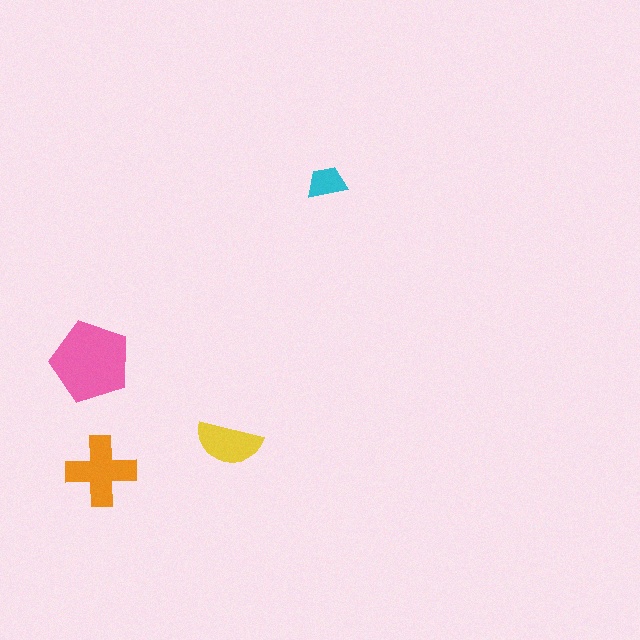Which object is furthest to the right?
The cyan trapezoid is rightmost.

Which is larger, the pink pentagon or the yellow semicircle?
The pink pentagon.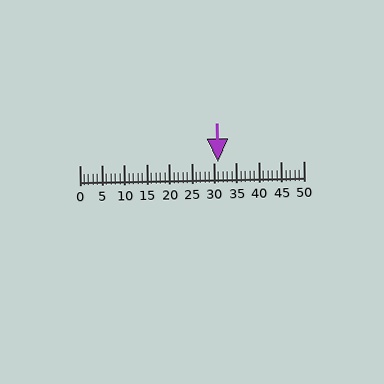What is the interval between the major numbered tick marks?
The major tick marks are spaced 5 units apart.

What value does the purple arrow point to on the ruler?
The purple arrow points to approximately 31.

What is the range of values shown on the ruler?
The ruler shows values from 0 to 50.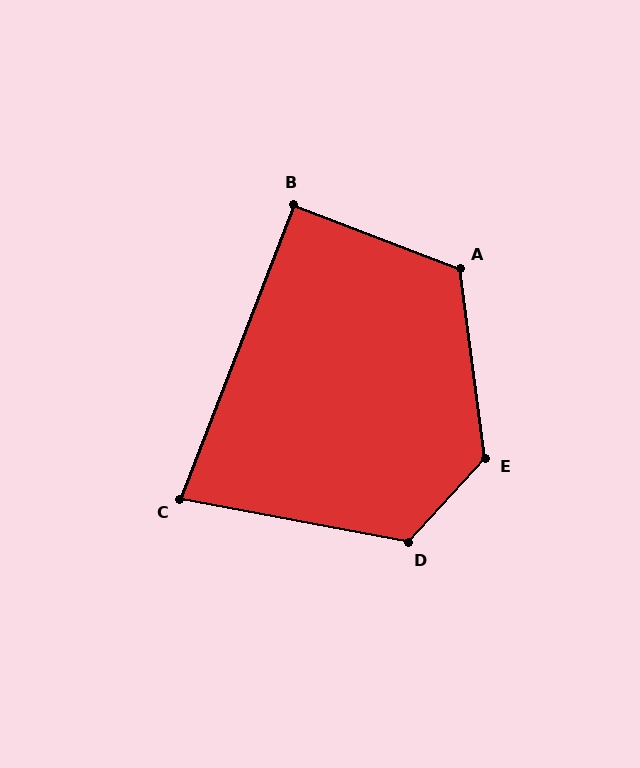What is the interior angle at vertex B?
Approximately 90 degrees (approximately right).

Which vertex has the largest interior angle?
E, at approximately 130 degrees.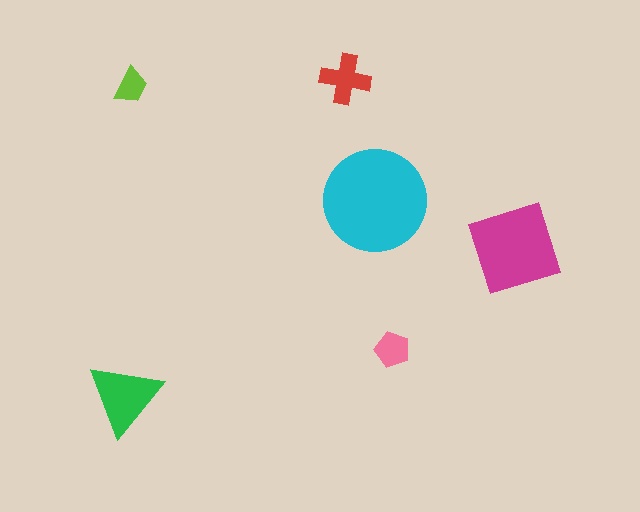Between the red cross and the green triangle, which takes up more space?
The green triangle.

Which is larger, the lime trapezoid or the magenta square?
The magenta square.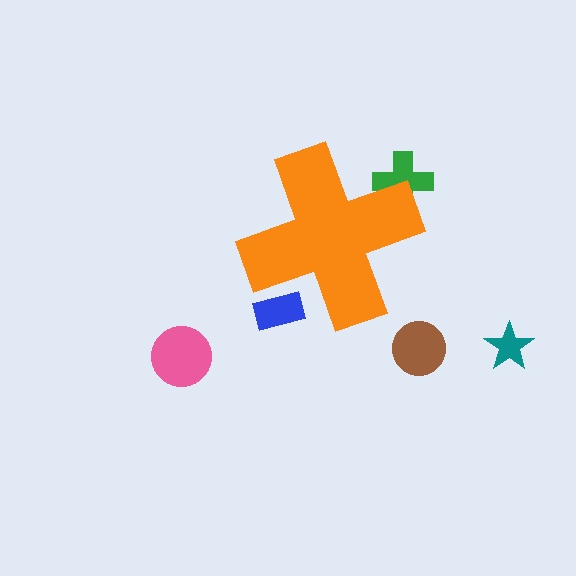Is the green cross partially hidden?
Yes, the green cross is partially hidden behind the orange cross.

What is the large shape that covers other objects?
An orange cross.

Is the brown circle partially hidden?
No, the brown circle is fully visible.